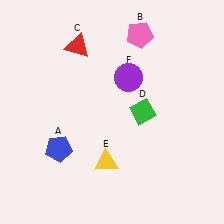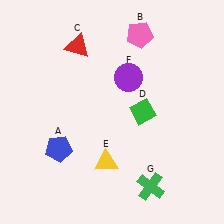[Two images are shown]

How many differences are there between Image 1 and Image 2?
There is 1 difference between the two images.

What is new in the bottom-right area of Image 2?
A green cross (G) was added in the bottom-right area of Image 2.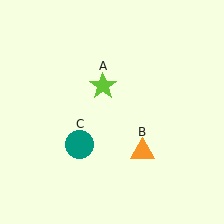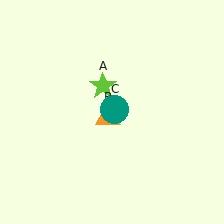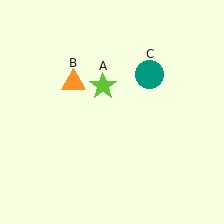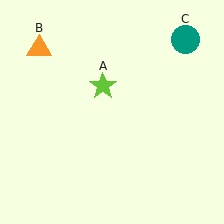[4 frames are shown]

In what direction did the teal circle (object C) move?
The teal circle (object C) moved up and to the right.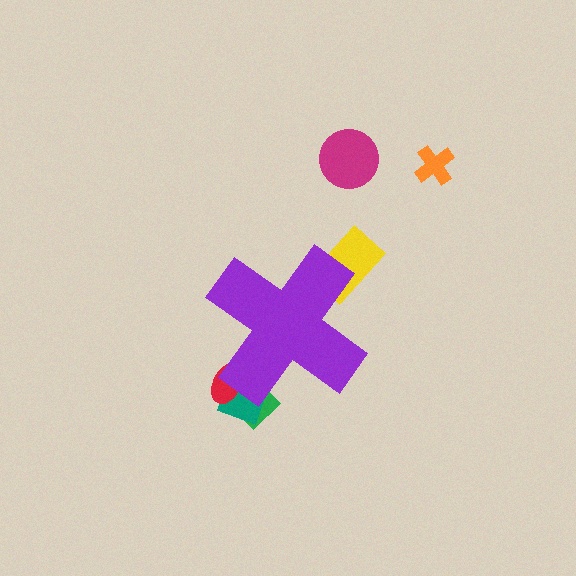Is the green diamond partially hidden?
Yes, the green diamond is partially hidden behind the purple cross.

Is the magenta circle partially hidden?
No, the magenta circle is fully visible.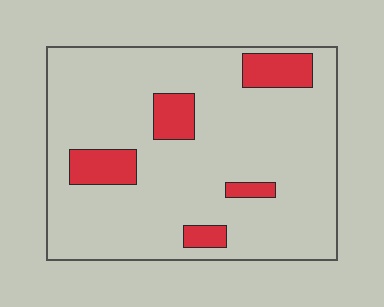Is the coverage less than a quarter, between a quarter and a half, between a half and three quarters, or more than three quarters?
Less than a quarter.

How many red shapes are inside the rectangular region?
5.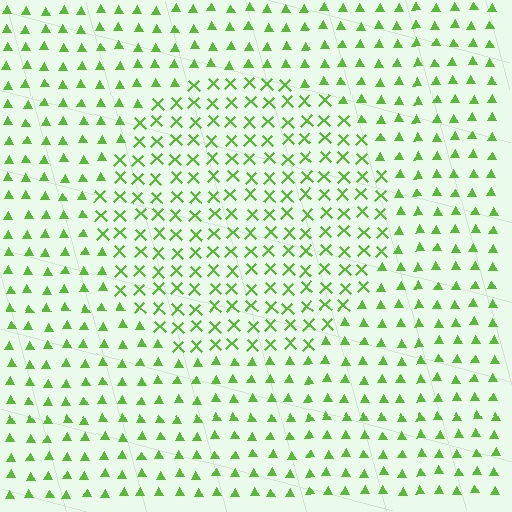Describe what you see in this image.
The image is filled with small lime elements arranged in a uniform grid. A circle-shaped region contains X marks, while the surrounding area contains triangles. The boundary is defined purely by the change in element shape.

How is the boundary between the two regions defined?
The boundary is defined by a change in element shape: X marks inside vs. triangles outside. All elements share the same color and spacing.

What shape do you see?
I see a circle.